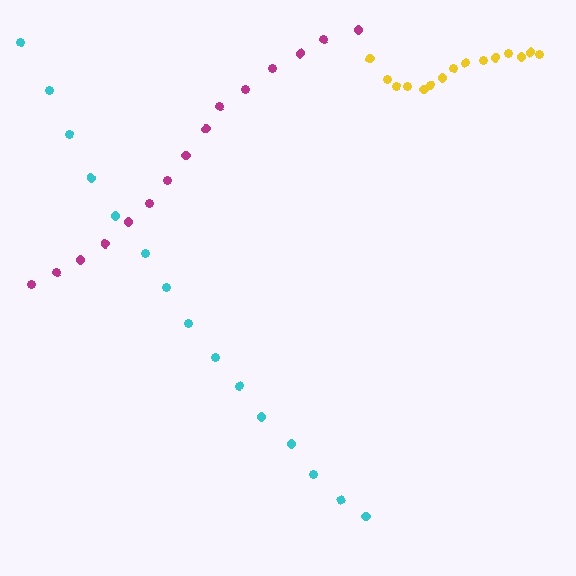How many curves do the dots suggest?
There are 3 distinct paths.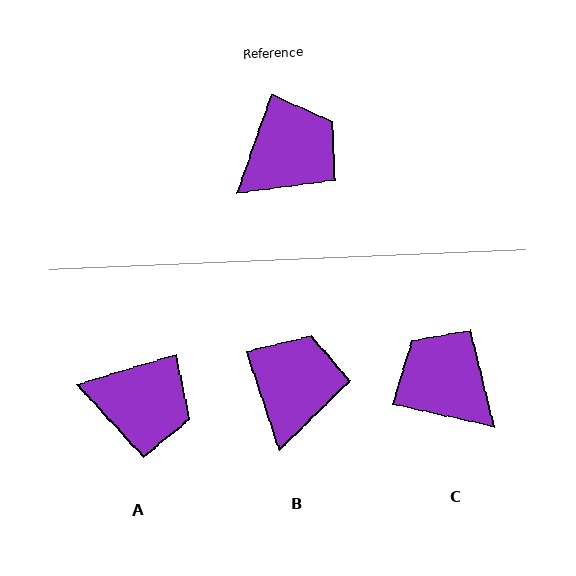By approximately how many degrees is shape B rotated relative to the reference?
Approximately 37 degrees counter-clockwise.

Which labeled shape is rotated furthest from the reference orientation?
C, about 97 degrees away.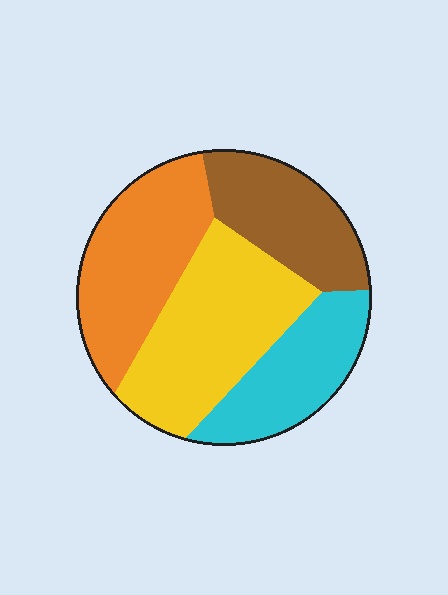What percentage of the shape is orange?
Orange covers about 25% of the shape.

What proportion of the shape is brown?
Brown takes up between a sixth and a third of the shape.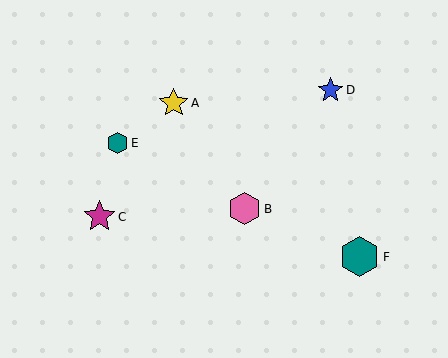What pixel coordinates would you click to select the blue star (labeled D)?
Click at (331, 90) to select the blue star D.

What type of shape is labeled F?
Shape F is a teal hexagon.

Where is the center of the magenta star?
The center of the magenta star is at (100, 217).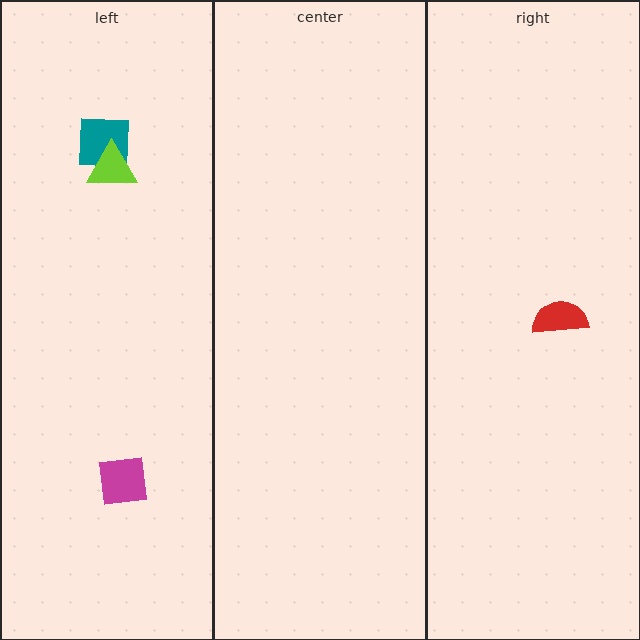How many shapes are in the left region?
3.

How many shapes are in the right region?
1.